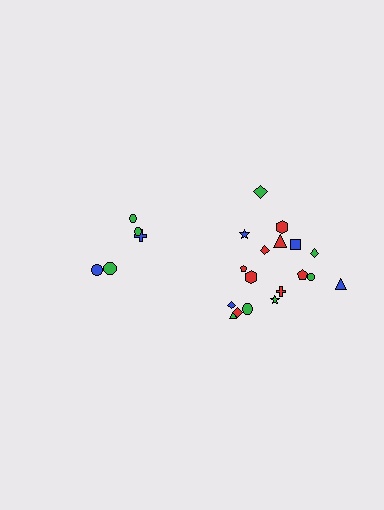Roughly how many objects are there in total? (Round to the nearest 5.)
Roughly 25 objects in total.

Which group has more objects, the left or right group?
The right group.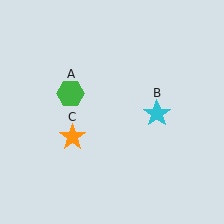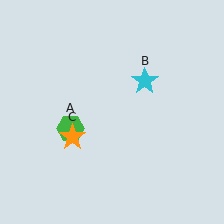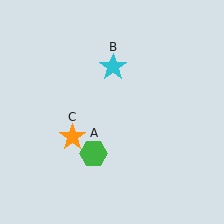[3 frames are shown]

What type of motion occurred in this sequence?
The green hexagon (object A), cyan star (object B) rotated counterclockwise around the center of the scene.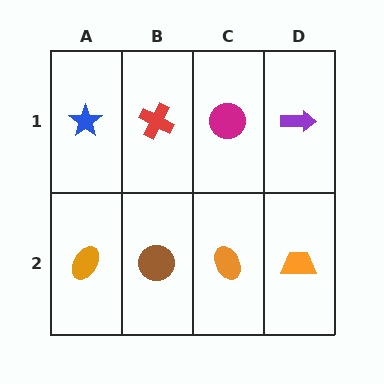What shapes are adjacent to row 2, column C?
A magenta circle (row 1, column C), a brown circle (row 2, column B), an orange trapezoid (row 2, column D).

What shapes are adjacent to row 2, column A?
A blue star (row 1, column A), a brown circle (row 2, column B).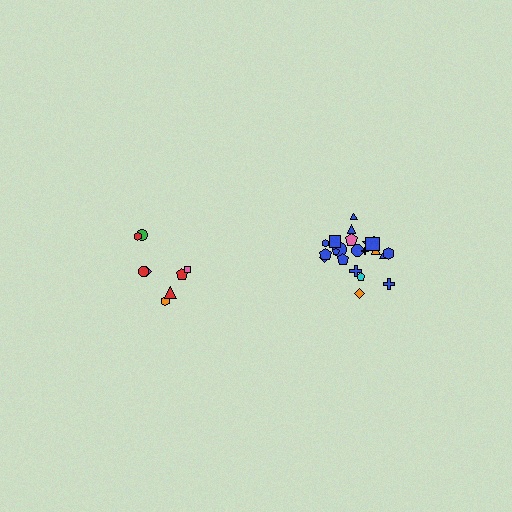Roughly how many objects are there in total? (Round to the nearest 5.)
Roughly 30 objects in total.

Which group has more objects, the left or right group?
The right group.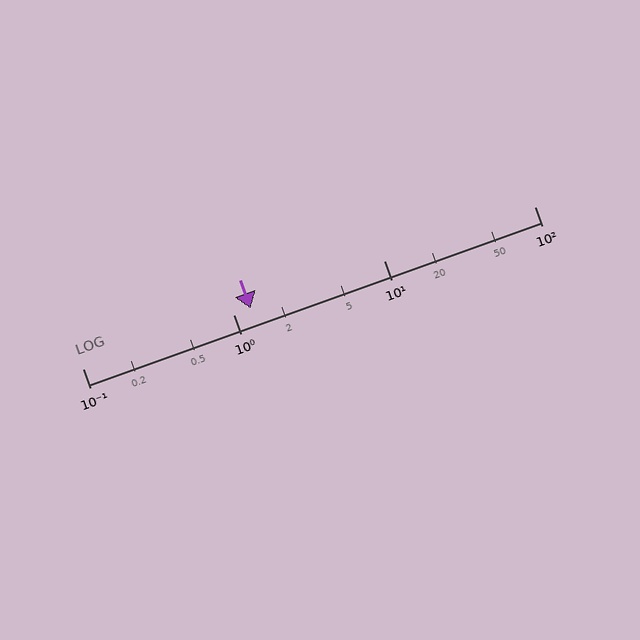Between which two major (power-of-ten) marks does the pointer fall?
The pointer is between 1 and 10.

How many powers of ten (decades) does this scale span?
The scale spans 3 decades, from 0.1 to 100.